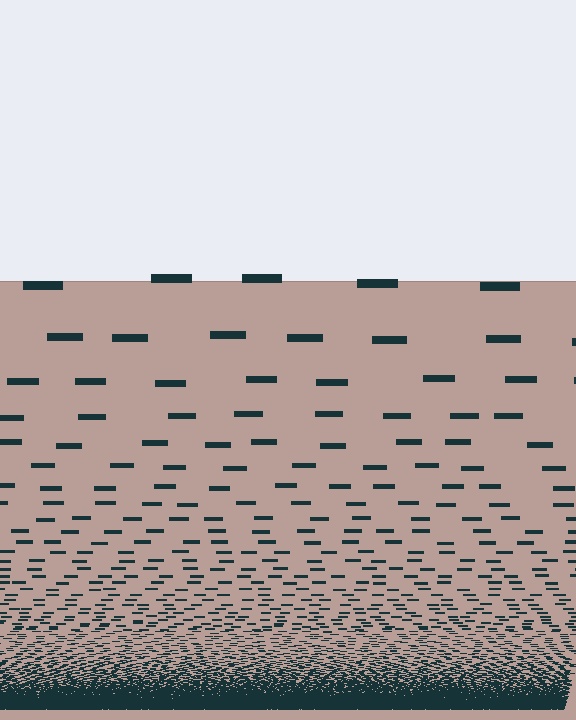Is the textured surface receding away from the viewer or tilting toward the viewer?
The surface appears to tilt toward the viewer. Texture elements get larger and sparser toward the top.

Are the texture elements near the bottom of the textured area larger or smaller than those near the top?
Smaller. The gradient is inverted — elements near the bottom are smaller and denser.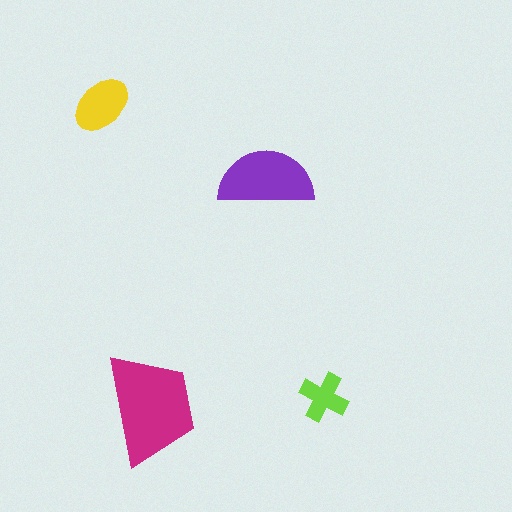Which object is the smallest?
The lime cross.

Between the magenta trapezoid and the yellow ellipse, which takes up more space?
The magenta trapezoid.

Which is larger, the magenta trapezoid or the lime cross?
The magenta trapezoid.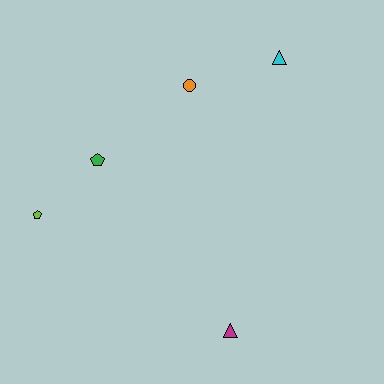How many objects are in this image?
There are 5 objects.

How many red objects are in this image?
There are no red objects.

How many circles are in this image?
There is 1 circle.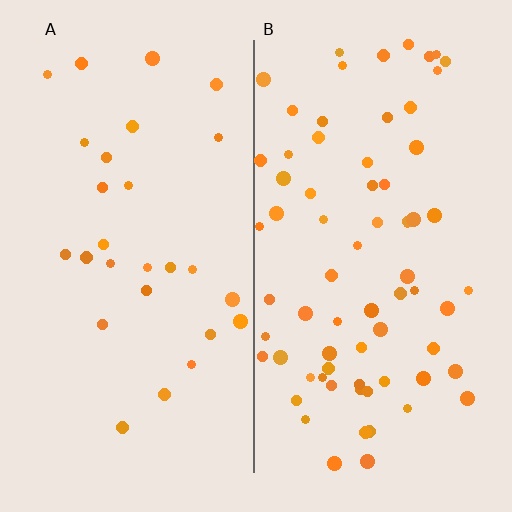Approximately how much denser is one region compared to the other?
Approximately 2.6× — region B over region A.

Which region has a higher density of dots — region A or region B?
B (the right).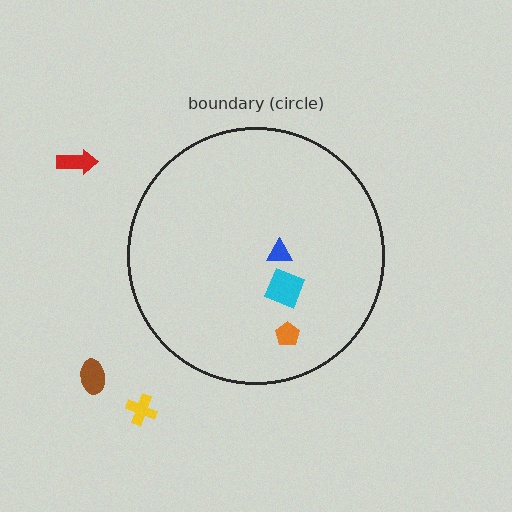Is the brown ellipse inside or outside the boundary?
Outside.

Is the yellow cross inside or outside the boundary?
Outside.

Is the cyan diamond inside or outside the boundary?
Inside.